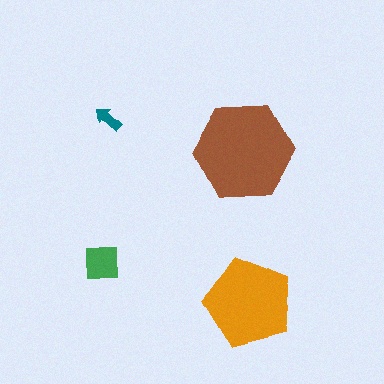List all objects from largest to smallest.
The brown hexagon, the orange pentagon, the green square, the teal arrow.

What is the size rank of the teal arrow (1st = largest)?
4th.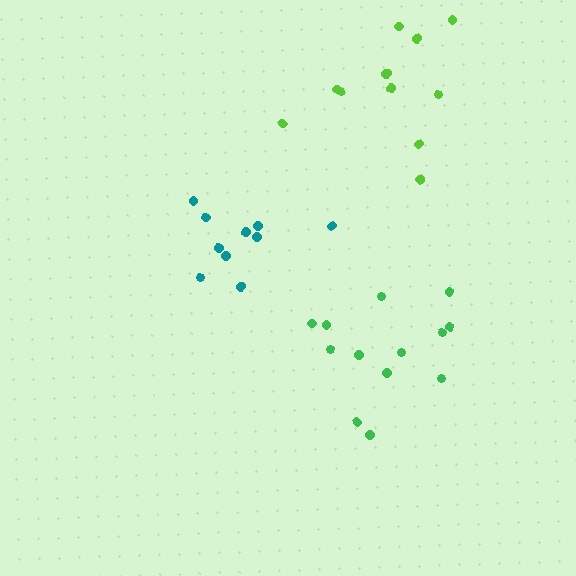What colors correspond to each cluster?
The clusters are colored: lime, teal, green.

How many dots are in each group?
Group 1: 12 dots, Group 2: 10 dots, Group 3: 13 dots (35 total).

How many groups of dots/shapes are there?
There are 3 groups.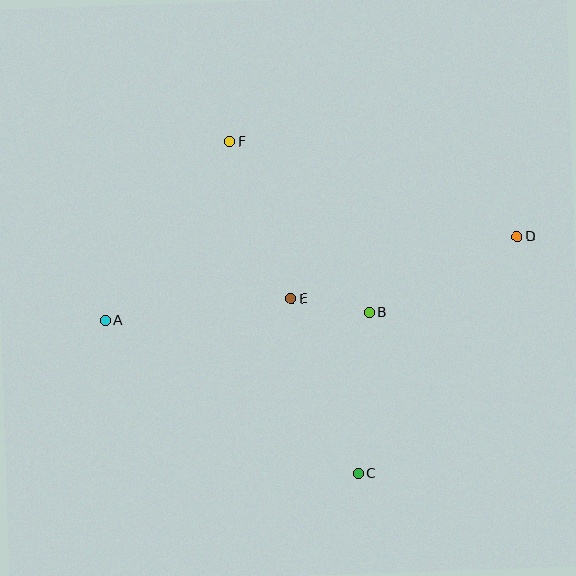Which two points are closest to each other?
Points B and E are closest to each other.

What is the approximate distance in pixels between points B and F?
The distance between B and F is approximately 220 pixels.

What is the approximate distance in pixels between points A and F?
The distance between A and F is approximately 218 pixels.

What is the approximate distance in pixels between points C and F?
The distance between C and F is approximately 356 pixels.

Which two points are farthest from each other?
Points A and D are farthest from each other.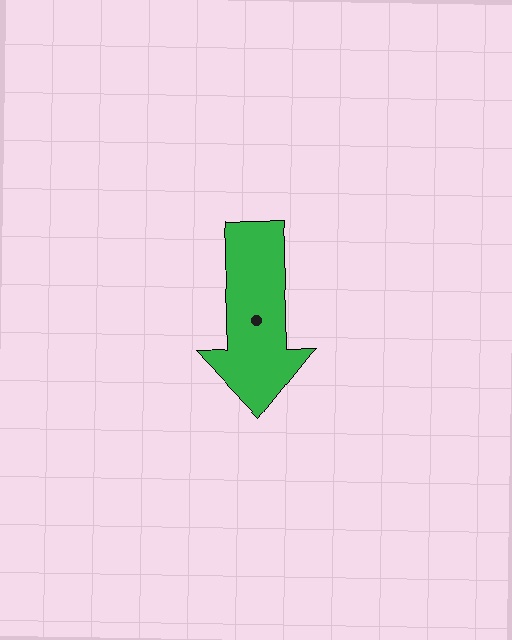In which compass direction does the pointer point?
South.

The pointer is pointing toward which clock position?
Roughly 6 o'clock.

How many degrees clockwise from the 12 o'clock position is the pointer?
Approximately 178 degrees.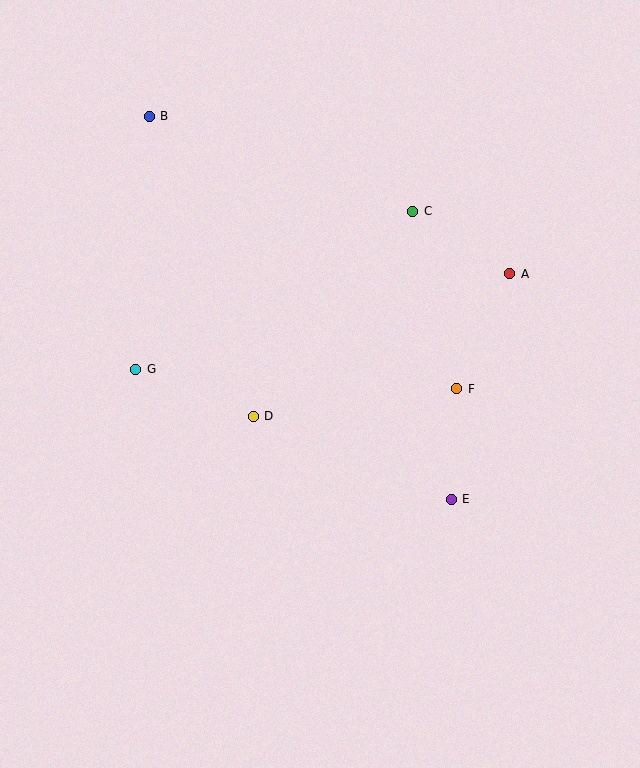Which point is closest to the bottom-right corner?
Point E is closest to the bottom-right corner.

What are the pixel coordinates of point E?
Point E is at (451, 499).